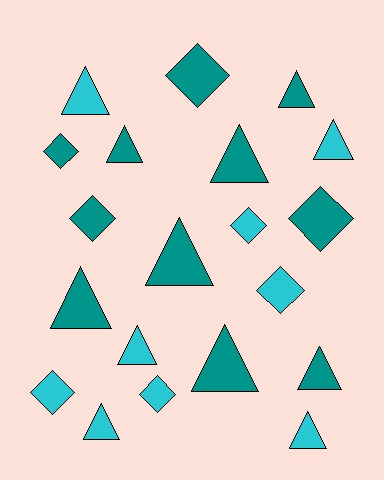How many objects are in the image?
There are 20 objects.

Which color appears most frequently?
Teal, with 11 objects.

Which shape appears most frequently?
Triangle, with 12 objects.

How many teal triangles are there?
There are 7 teal triangles.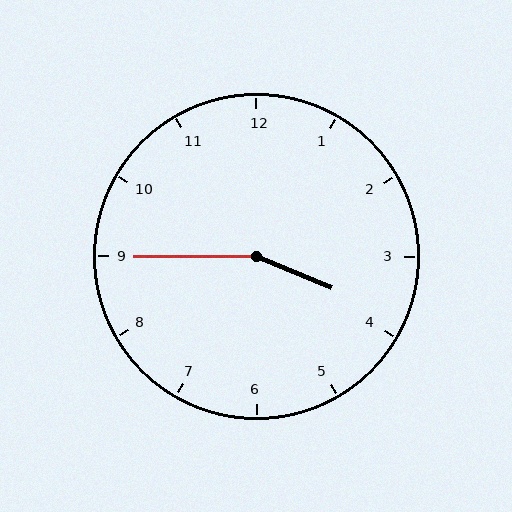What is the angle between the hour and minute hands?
Approximately 158 degrees.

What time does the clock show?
3:45.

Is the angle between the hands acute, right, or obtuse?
It is obtuse.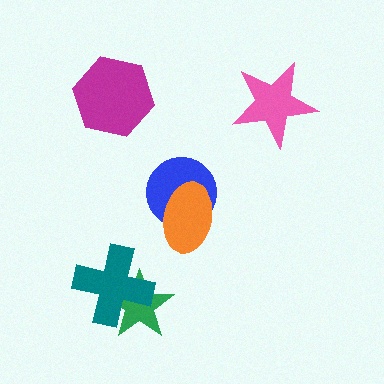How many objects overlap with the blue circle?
1 object overlaps with the blue circle.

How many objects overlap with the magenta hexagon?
0 objects overlap with the magenta hexagon.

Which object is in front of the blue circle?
The orange ellipse is in front of the blue circle.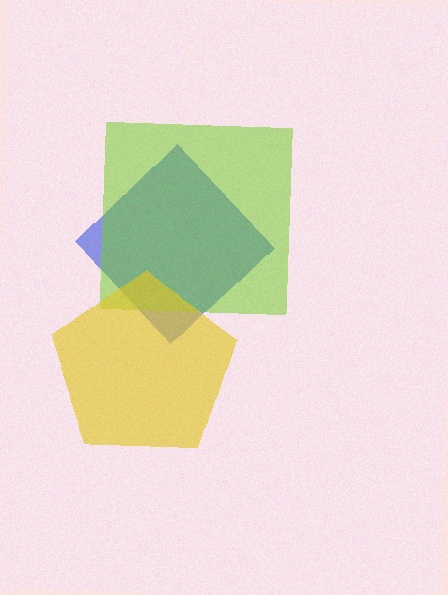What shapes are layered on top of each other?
The layered shapes are: a blue diamond, a lime square, a yellow pentagon.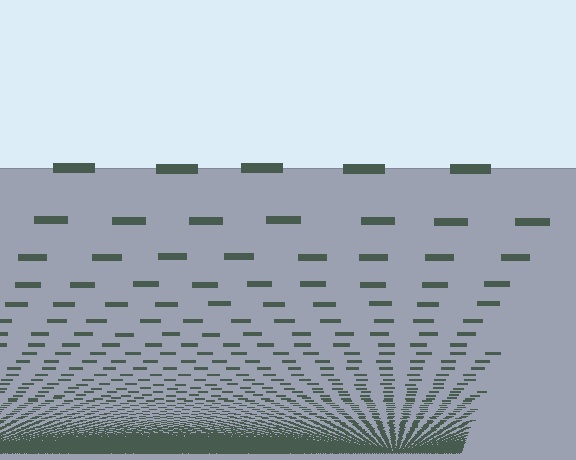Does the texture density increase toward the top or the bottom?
Density increases toward the bottom.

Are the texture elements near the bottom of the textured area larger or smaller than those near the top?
Smaller. The gradient is inverted — elements near the bottom are smaller and denser.